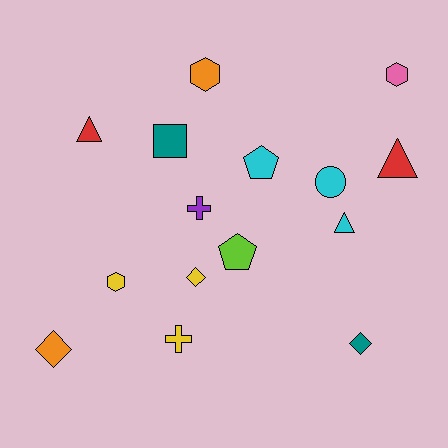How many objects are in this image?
There are 15 objects.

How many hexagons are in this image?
There are 3 hexagons.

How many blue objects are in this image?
There are no blue objects.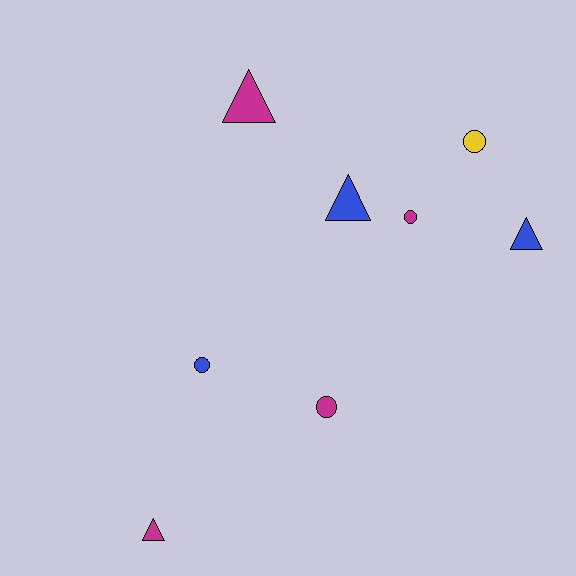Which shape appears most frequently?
Triangle, with 4 objects.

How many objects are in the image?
There are 8 objects.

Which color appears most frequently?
Magenta, with 4 objects.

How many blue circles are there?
There is 1 blue circle.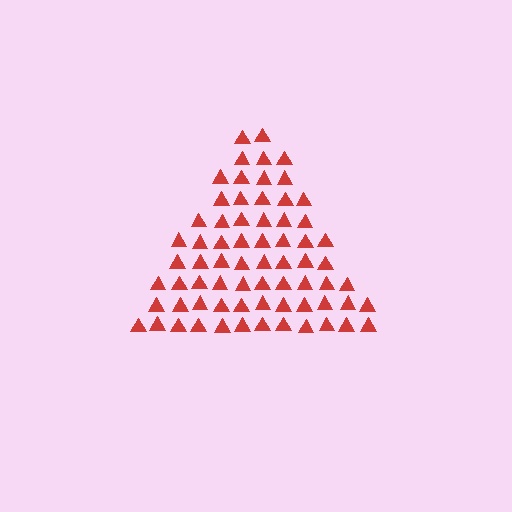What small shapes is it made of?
It is made of small triangles.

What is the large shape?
The large shape is a triangle.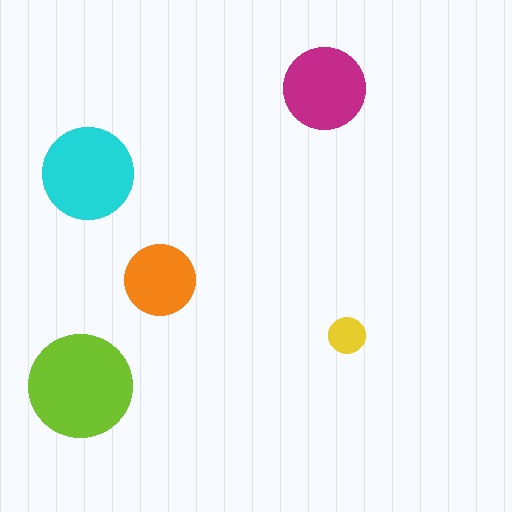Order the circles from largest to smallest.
the lime one, the cyan one, the magenta one, the orange one, the yellow one.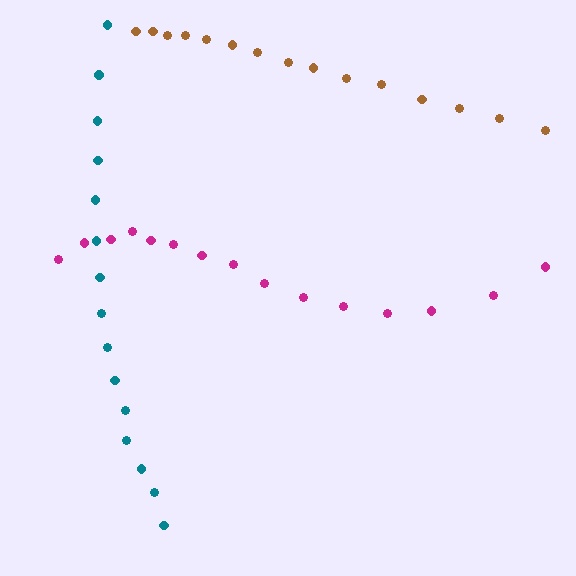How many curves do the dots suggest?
There are 3 distinct paths.